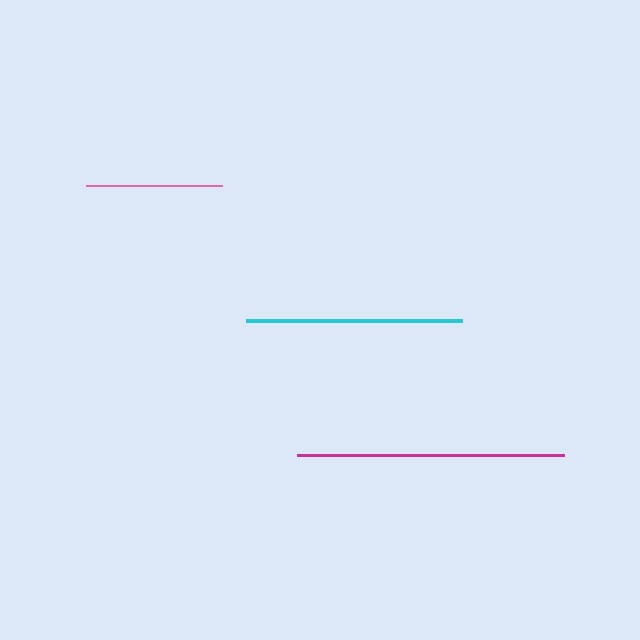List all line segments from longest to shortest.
From longest to shortest: magenta, cyan, pink.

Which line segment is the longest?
The magenta line is the longest at approximately 267 pixels.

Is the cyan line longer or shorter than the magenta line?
The magenta line is longer than the cyan line.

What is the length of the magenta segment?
The magenta segment is approximately 267 pixels long.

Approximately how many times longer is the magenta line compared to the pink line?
The magenta line is approximately 2.0 times the length of the pink line.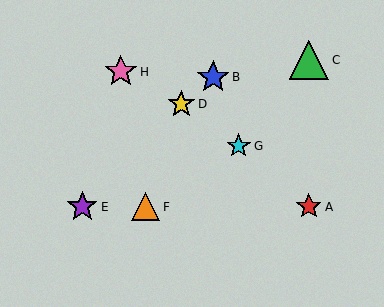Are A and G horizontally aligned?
No, A is at y≈207 and G is at y≈146.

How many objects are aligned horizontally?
3 objects (A, E, F) are aligned horizontally.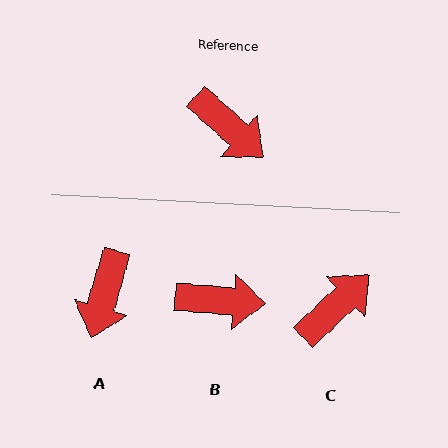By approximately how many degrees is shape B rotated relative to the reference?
Approximately 37 degrees counter-clockwise.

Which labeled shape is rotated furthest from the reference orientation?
C, about 85 degrees away.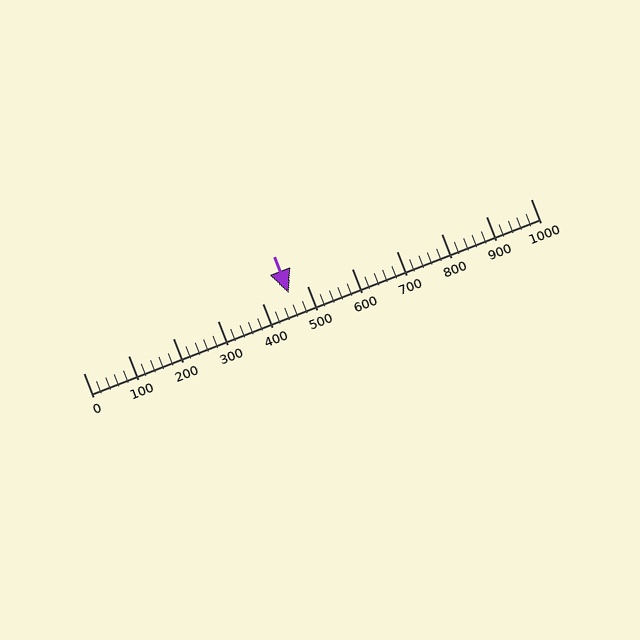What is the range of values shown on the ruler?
The ruler shows values from 0 to 1000.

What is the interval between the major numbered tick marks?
The major tick marks are spaced 100 units apart.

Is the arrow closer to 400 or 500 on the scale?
The arrow is closer to 500.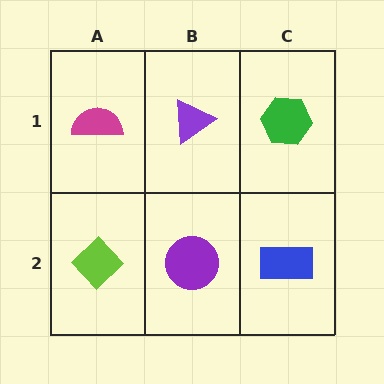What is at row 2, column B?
A purple circle.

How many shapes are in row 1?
3 shapes.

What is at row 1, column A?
A magenta semicircle.